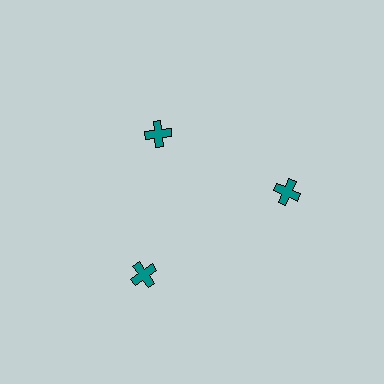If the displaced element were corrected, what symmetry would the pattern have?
It would have 3-fold rotational symmetry — the pattern would map onto itself every 120 degrees.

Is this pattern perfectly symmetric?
No. The 3 teal crosses are arranged in a ring, but one element near the 11 o'clock position is pulled inward toward the center, breaking the 3-fold rotational symmetry.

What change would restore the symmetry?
The symmetry would be restored by moving it outward, back onto the ring so that all 3 crosses sit at equal angles and equal distance from the center.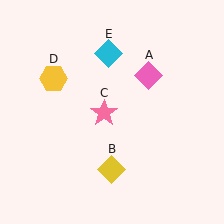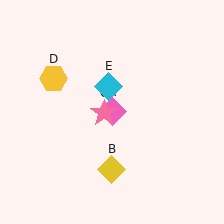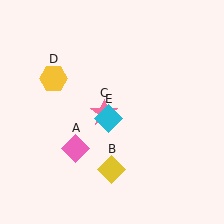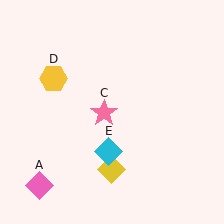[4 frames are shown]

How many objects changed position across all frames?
2 objects changed position: pink diamond (object A), cyan diamond (object E).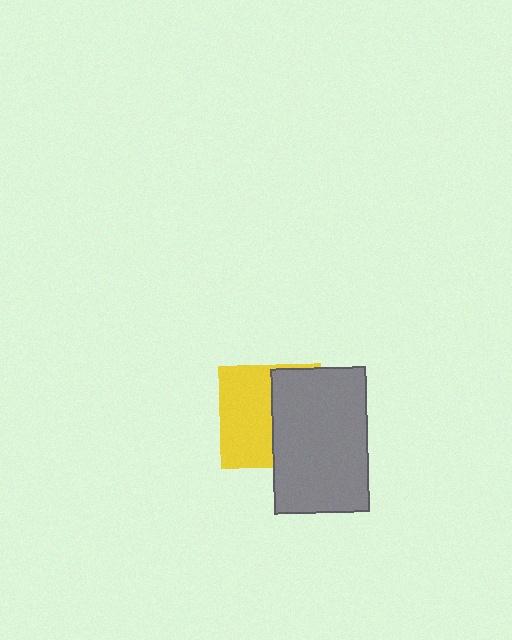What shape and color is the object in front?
The object in front is a gray rectangle.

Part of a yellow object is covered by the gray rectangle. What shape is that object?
It is a square.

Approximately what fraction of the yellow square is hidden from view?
Roughly 47% of the yellow square is hidden behind the gray rectangle.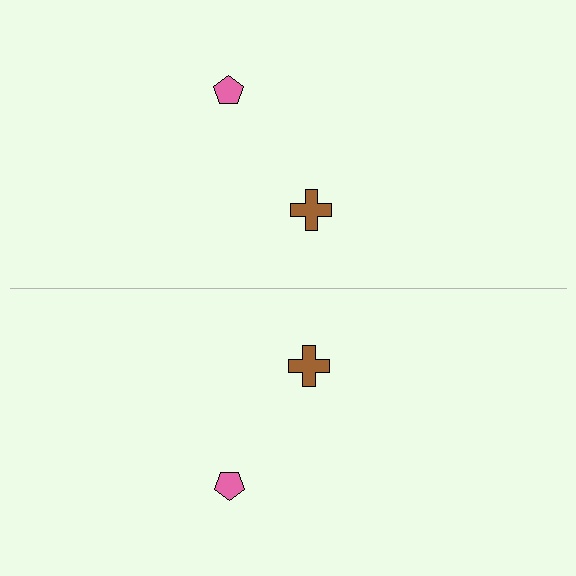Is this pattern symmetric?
Yes, this pattern has bilateral (reflection) symmetry.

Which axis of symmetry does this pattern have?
The pattern has a horizontal axis of symmetry running through the center of the image.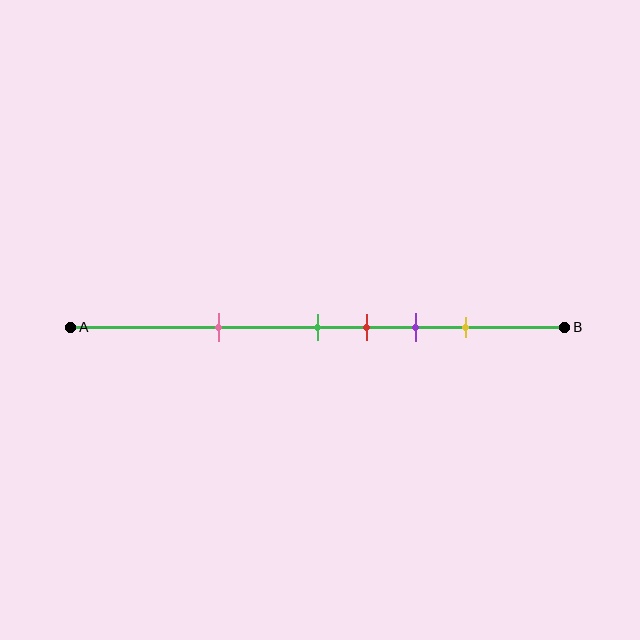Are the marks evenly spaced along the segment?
No, the marks are not evenly spaced.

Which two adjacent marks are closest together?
The green and red marks are the closest adjacent pair.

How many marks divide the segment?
There are 5 marks dividing the segment.